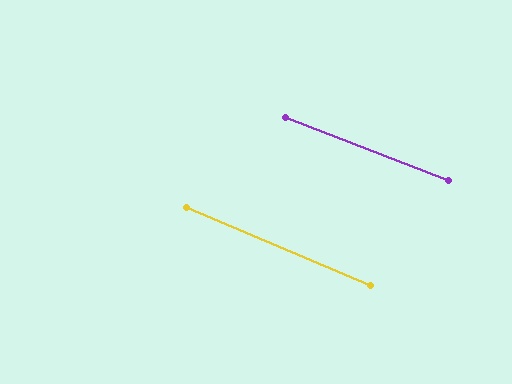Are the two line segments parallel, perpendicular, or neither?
Parallel — their directions differ by only 1.8°.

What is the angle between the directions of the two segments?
Approximately 2 degrees.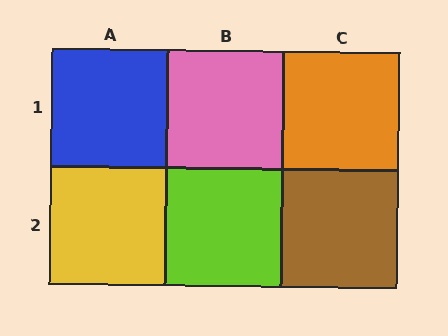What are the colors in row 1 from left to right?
Blue, pink, orange.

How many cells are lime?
1 cell is lime.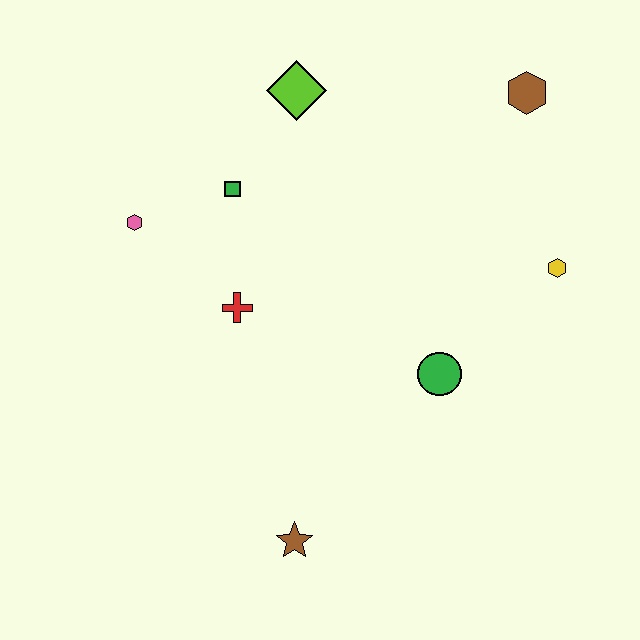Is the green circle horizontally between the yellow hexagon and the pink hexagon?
Yes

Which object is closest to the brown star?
The green circle is closest to the brown star.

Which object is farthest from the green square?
The brown star is farthest from the green square.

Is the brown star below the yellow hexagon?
Yes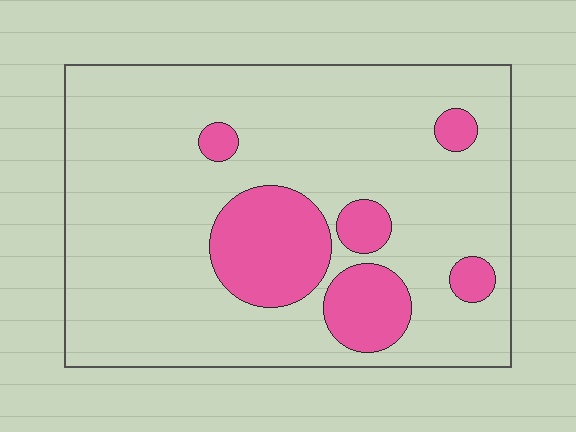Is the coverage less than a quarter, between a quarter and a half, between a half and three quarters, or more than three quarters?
Less than a quarter.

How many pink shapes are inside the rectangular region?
6.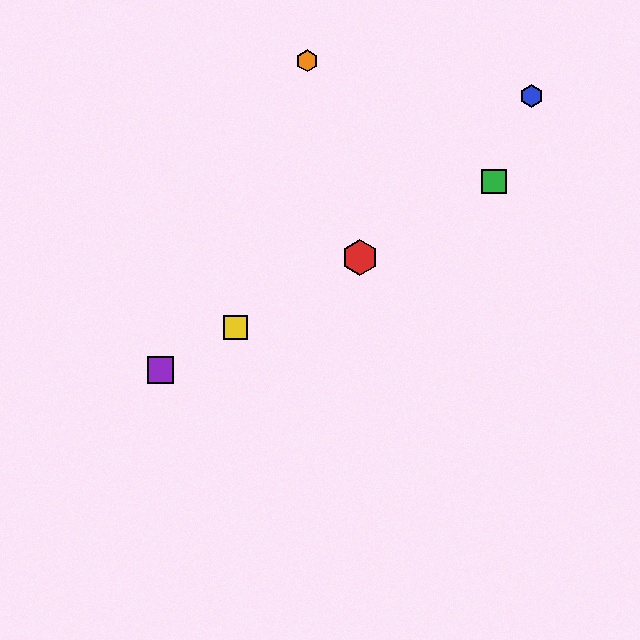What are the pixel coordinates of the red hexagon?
The red hexagon is at (360, 258).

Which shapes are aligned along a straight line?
The red hexagon, the green square, the yellow square, the purple square are aligned along a straight line.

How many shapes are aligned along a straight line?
4 shapes (the red hexagon, the green square, the yellow square, the purple square) are aligned along a straight line.